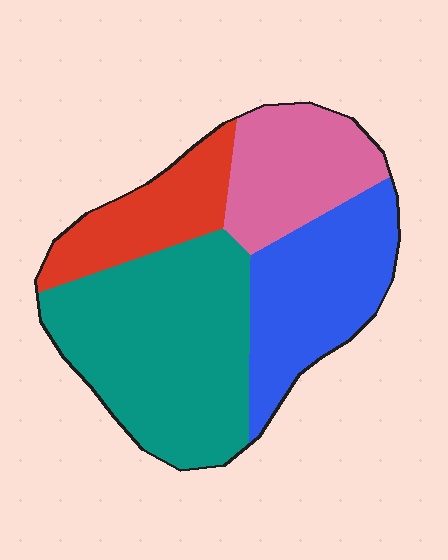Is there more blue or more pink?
Blue.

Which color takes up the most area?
Teal, at roughly 40%.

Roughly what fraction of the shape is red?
Red covers 16% of the shape.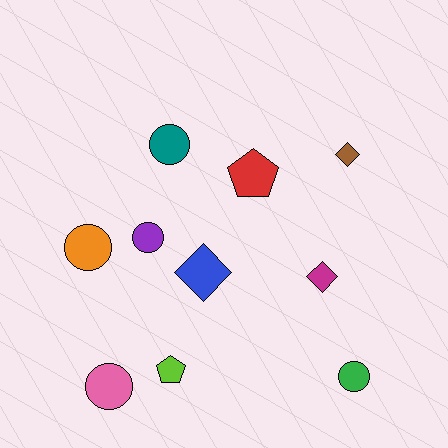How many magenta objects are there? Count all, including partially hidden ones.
There is 1 magenta object.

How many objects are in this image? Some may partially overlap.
There are 10 objects.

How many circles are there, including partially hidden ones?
There are 5 circles.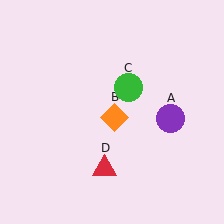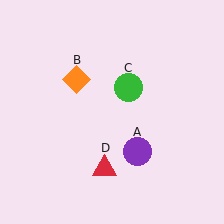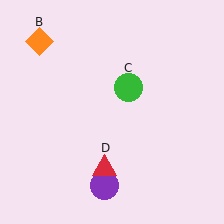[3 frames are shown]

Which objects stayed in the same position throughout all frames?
Green circle (object C) and red triangle (object D) remained stationary.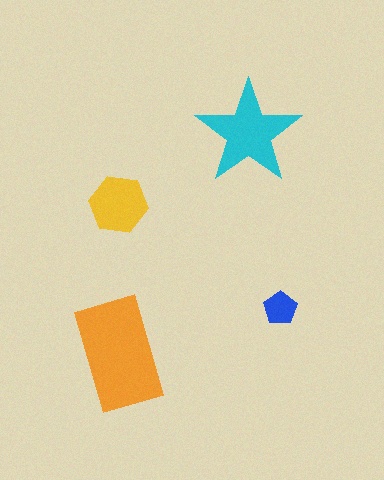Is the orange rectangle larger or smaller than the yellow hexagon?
Larger.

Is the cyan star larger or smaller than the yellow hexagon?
Larger.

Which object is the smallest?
The blue pentagon.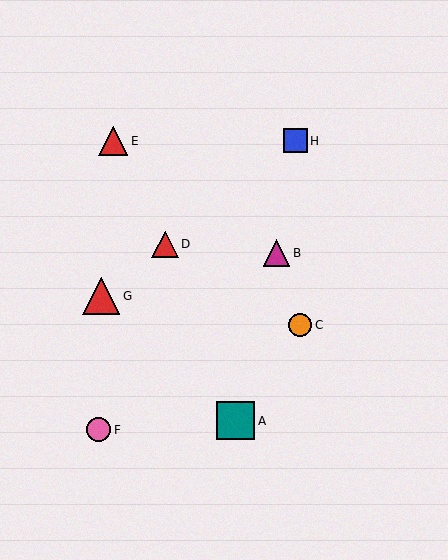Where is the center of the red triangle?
The center of the red triangle is at (165, 244).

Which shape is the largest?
The teal square (labeled A) is the largest.